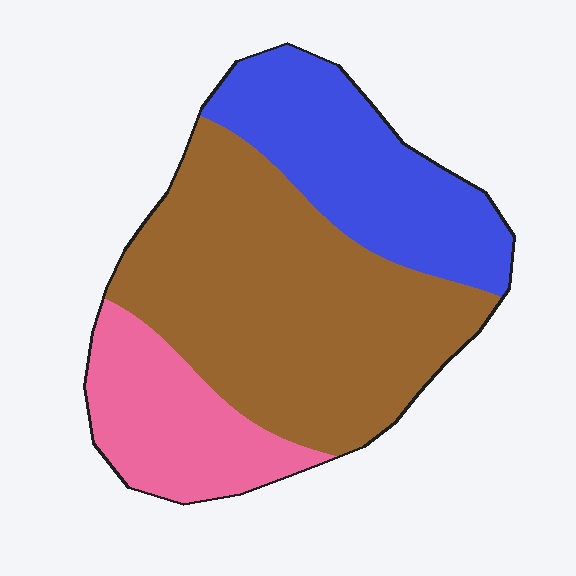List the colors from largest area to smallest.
From largest to smallest: brown, blue, pink.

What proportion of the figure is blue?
Blue covers around 25% of the figure.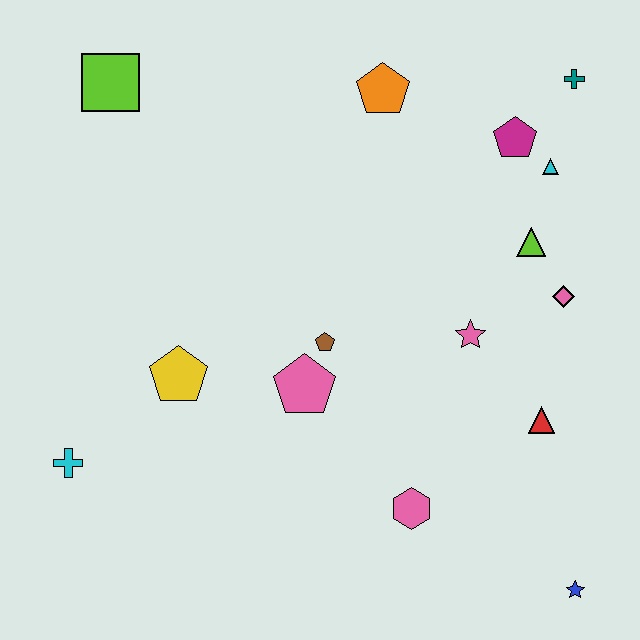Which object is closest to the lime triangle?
The pink diamond is closest to the lime triangle.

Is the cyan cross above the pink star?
No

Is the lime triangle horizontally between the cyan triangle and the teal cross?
No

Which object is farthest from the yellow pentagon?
The teal cross is farthest from the yellow pentagon.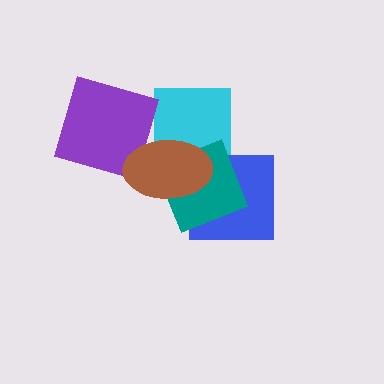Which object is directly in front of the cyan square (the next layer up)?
The teal square is directly in front of the cyan square.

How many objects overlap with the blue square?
2 objects overlap with the blue square.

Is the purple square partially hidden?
Yes, it is partially covered by another shape.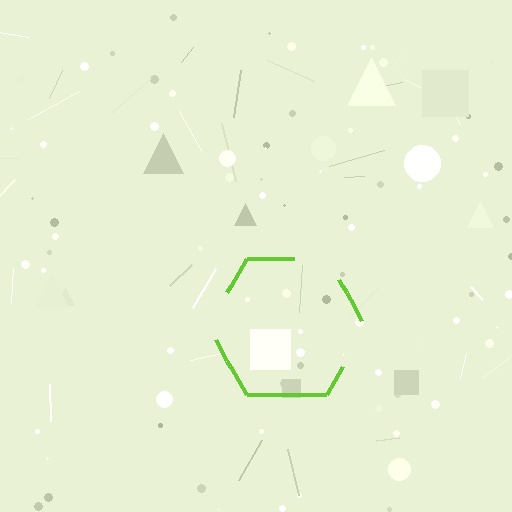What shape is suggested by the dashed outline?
The dashed outline suggests a hexagon.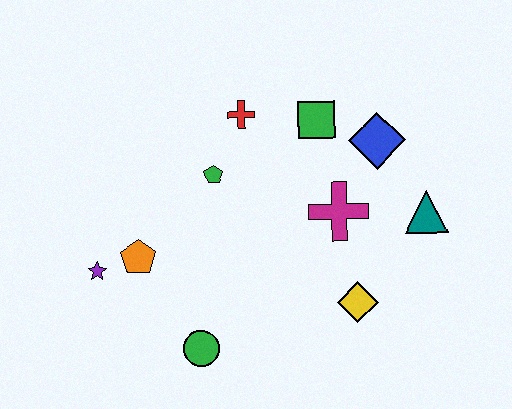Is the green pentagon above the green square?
No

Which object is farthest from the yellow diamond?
The purple star is farthest from the yellow diamond.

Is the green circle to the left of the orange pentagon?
No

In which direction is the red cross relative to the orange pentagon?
The red cross is above the orange pentagon.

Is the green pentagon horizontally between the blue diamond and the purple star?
Yes